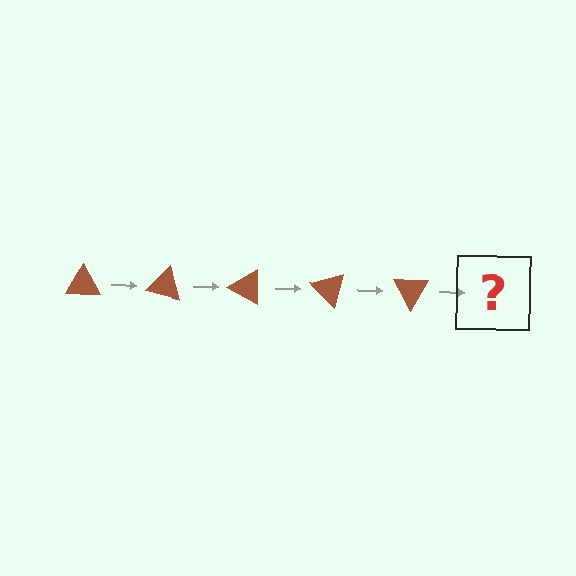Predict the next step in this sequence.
The next step is a brown triangle rotated 75 degrees.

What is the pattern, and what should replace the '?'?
The pattern is that the triangle rotates 15 degrees each step. The '?' should be a brown triangle rotated 75 degrees.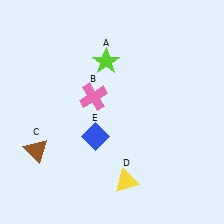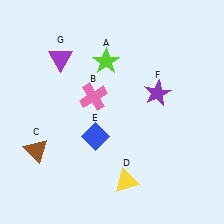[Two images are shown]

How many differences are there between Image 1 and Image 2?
There are 2 differences between the two images.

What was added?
A purple star (F), a purple triangle (G) were added in Image 2.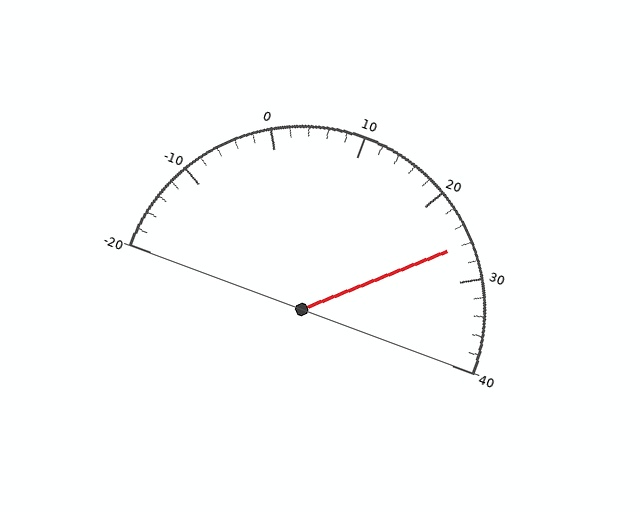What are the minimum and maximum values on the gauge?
The gauge ranges from -20 to 40.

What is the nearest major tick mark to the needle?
The nearest major tick mark is 30.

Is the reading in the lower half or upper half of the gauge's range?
The reading is in the upper half of the range (-20 to 40).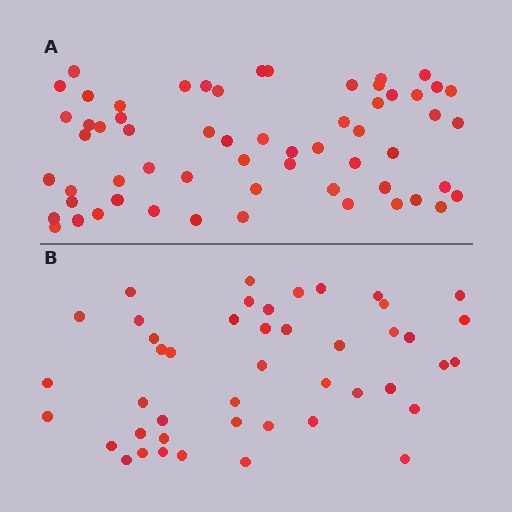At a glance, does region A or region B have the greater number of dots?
Region A (the top region) has more dots.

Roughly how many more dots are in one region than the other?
Region A has approximately 15 more dots than region B.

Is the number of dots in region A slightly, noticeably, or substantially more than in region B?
Region A has noticeably more, but not dramatically so. The ratio is roughly 1.3 to 1.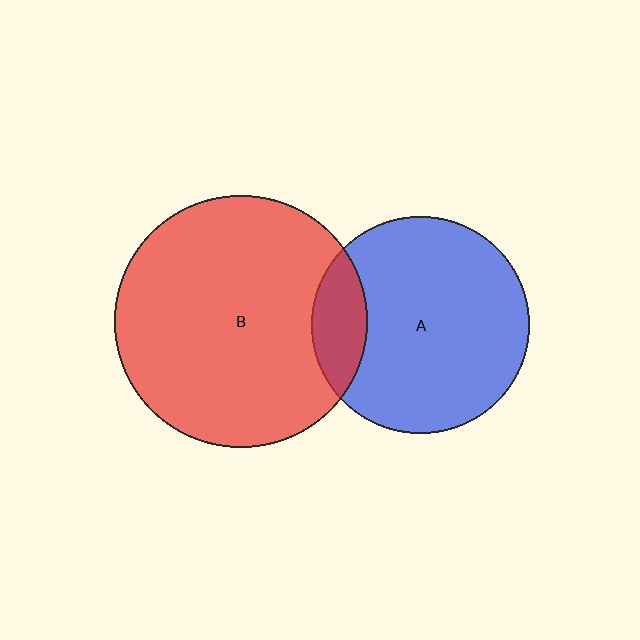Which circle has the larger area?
Circle B (red).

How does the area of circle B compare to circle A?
Approximately 1.3 times.